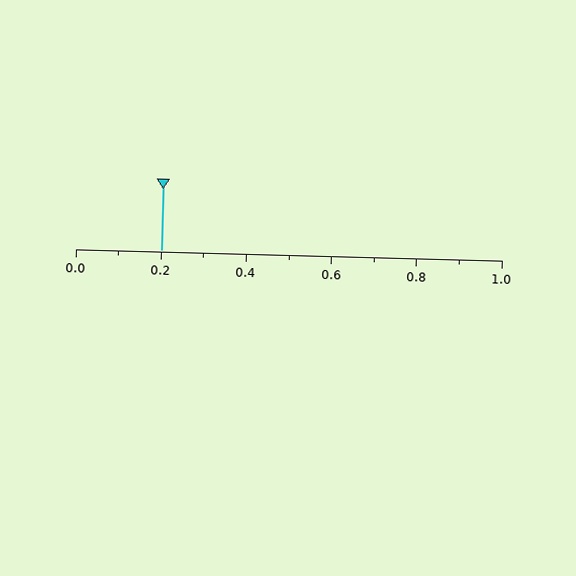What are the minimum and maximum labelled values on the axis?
The axis runs from 0.0 to 1.0.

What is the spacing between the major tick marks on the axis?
The major ticks are spaced 0.2 apart.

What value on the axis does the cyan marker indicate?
The marker indicates approximately 0.2.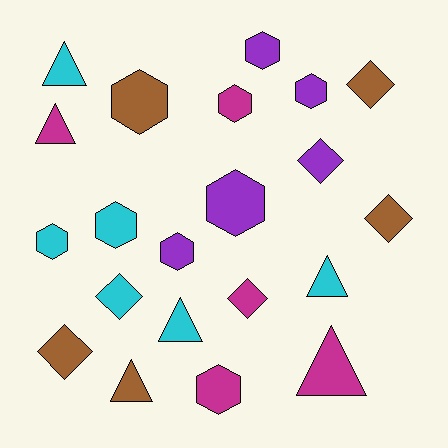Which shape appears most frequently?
Hexagon, with 9 objects.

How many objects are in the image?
There are 21 objects.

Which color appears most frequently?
Cyan, with 6 objects.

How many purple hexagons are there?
There are 4 purple hexagons.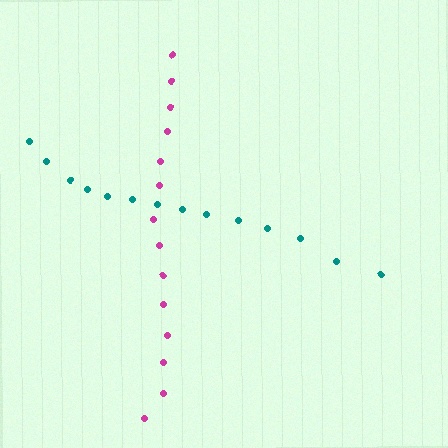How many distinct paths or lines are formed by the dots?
There are 2 distinct paths.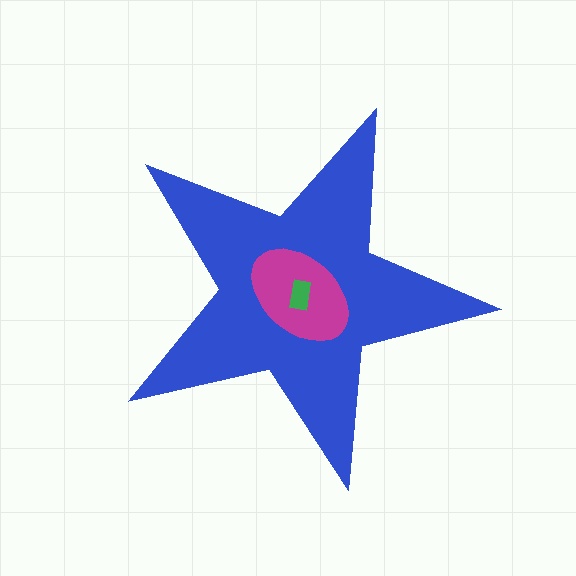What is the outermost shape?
The blue star.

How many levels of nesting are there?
3.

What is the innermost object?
The green rectangle.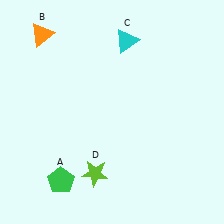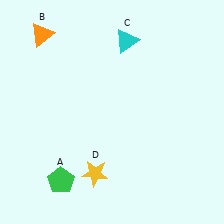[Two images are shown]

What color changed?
The star (D) changed from lime in Image 1 to yellow in Image 2.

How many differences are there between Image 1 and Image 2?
There is 1 difference between the two images.